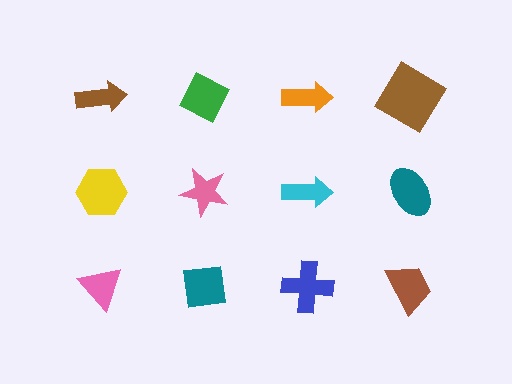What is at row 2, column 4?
A teal ellipse.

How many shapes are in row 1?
4 shapes.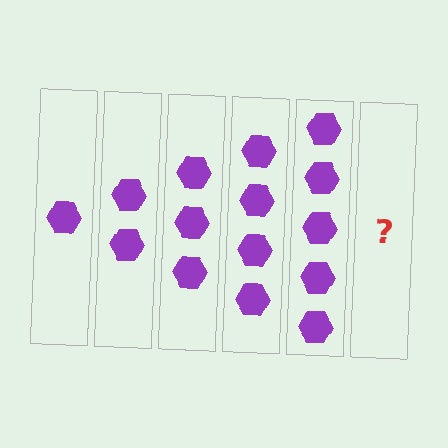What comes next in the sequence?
The next element should be 6 hexagons.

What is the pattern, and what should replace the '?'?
The pattern is that each step adds one more hexagon. The '?' should be 6 hexagons.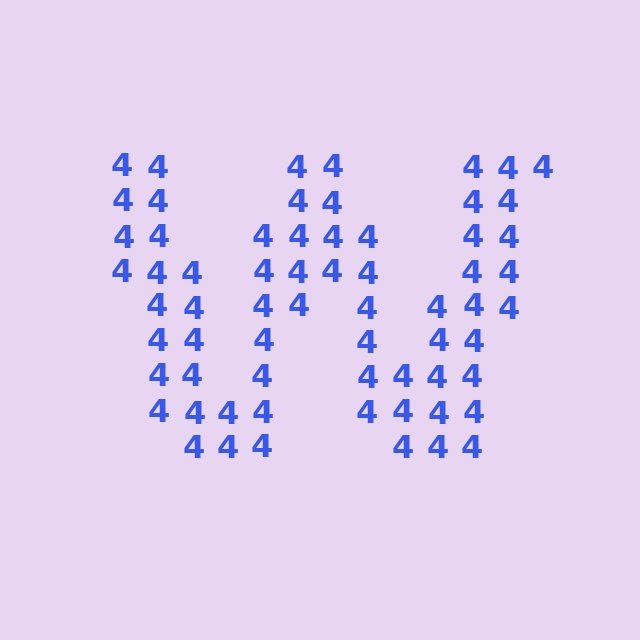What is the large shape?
The large shape is the letter W.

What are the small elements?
The small elements are digit 4's.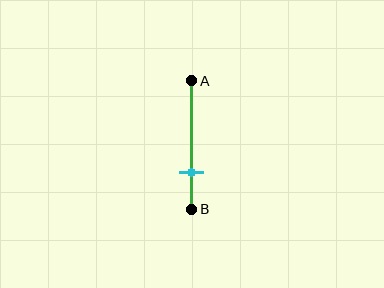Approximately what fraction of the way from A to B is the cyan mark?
The cyan mark is approximately 70% of the way from A to B.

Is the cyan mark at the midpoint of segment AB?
No, the mark is at about 70% from A, not at the 50% midpoint.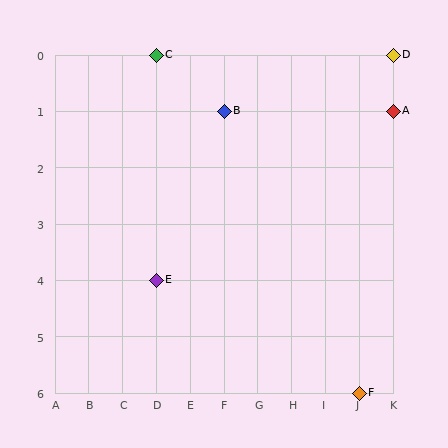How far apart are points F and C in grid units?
Points F and C are 6 columns and 6 rows apart (about 8.5 grid units diagonally).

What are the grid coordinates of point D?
Point D is at grid coordinates (K, 0).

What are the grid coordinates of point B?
Point B is at grid coordinates (F, 1).